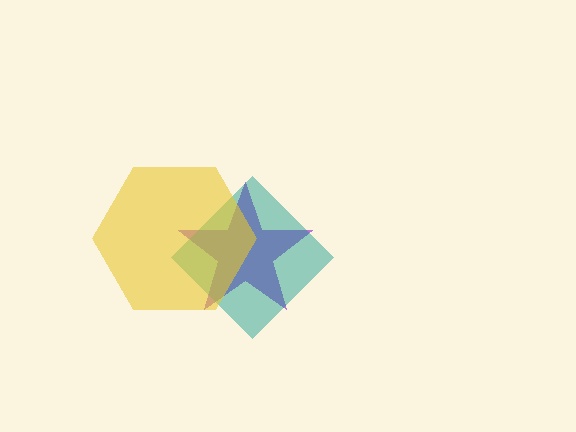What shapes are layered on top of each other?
The layered shapes are: a purple star, a teal diamond, a yellow hexagon.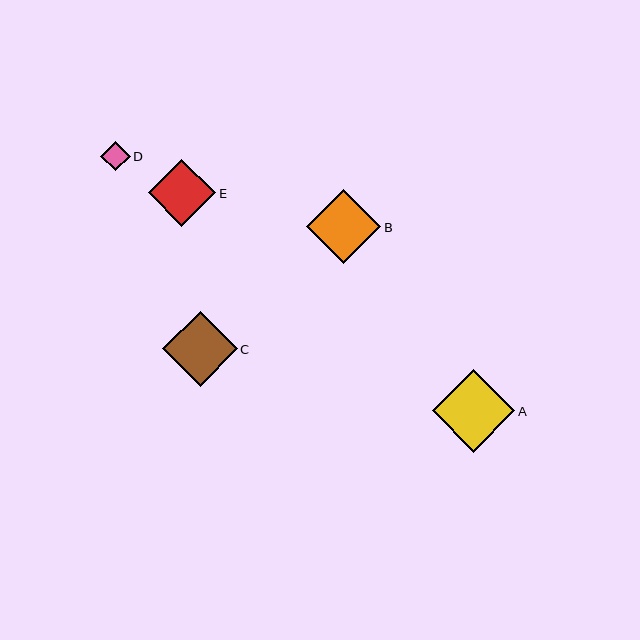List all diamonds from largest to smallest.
From largest to smallest: A, C, B, E, D.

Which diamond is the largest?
Diamond A is the largest with a size of approximately 83 pixels.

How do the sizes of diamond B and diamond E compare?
Diamond B and diamond E are approximately the same size.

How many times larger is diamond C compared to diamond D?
Diamond C is approximately 2.5 times the size of diamond D.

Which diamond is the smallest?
Diamond D is the smallest with a size of approximately 29 pixels.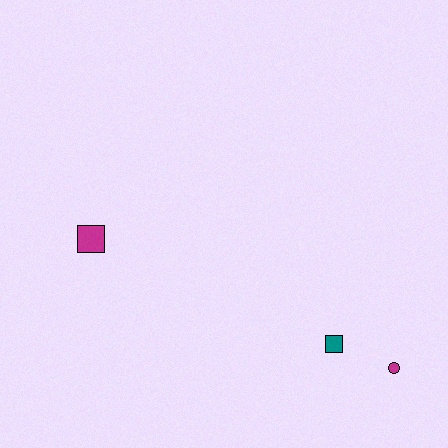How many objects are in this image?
There are 3 objects.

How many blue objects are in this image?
There are no blue objects.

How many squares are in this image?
There are 2 squares.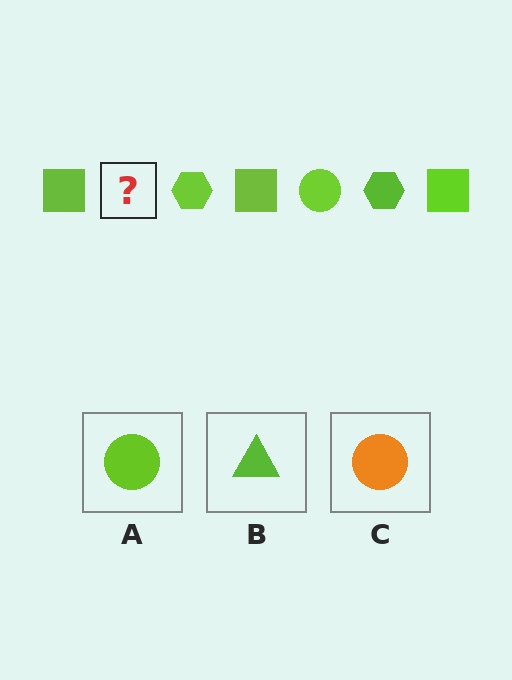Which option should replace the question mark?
Option A.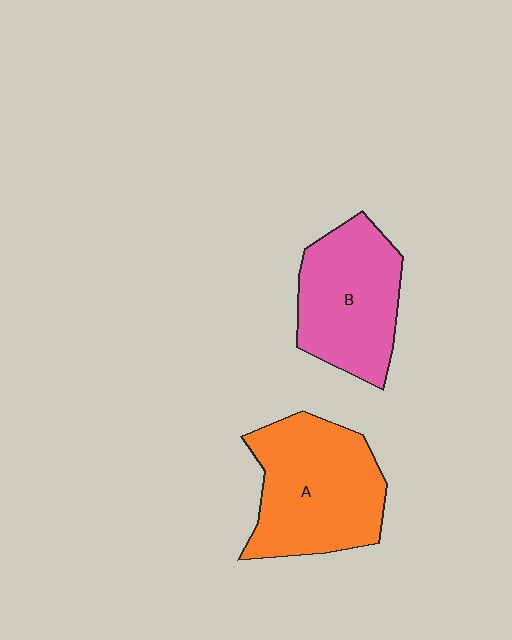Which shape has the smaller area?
Shape B (pink).